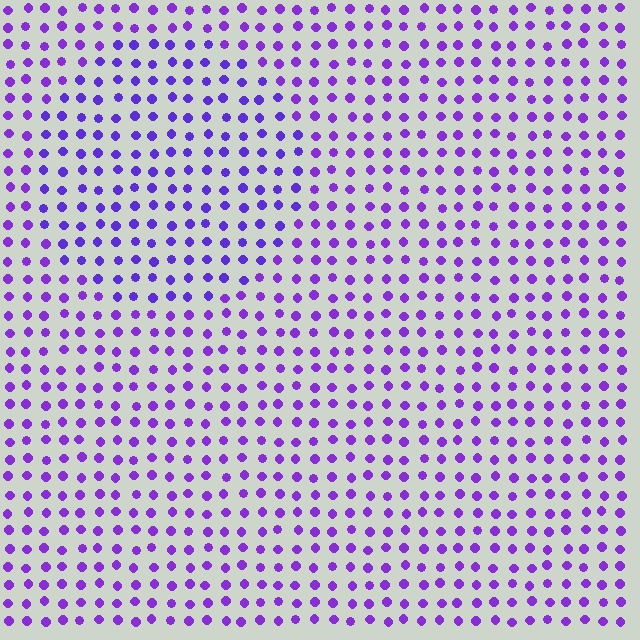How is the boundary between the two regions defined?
The boundary is defined purely by a slight shift in hue (about 16 degrees). Spacing, size, and orientation are identical on both sides.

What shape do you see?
I see a circle.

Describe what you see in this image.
The image is filled with small purple elements in a uniform arrangement. A circle-shaped region is visible where the elements are tinted to a slightly different hue, forming a subtle color boundary.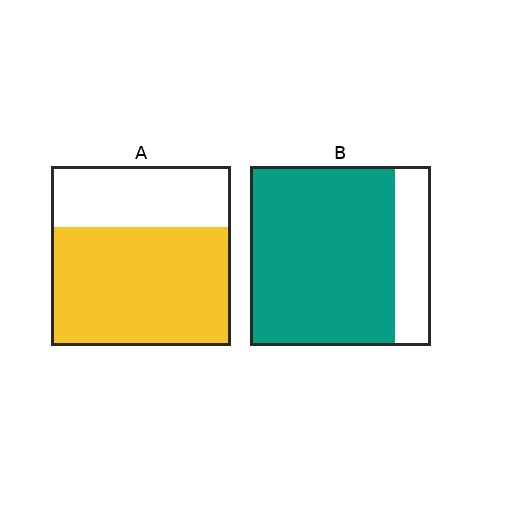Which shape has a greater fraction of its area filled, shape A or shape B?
Shape B.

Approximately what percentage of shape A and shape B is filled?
A is approximately 65% and B is approximately 80%.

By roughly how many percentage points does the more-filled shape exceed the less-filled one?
By roughly 15 percentage points (B over A).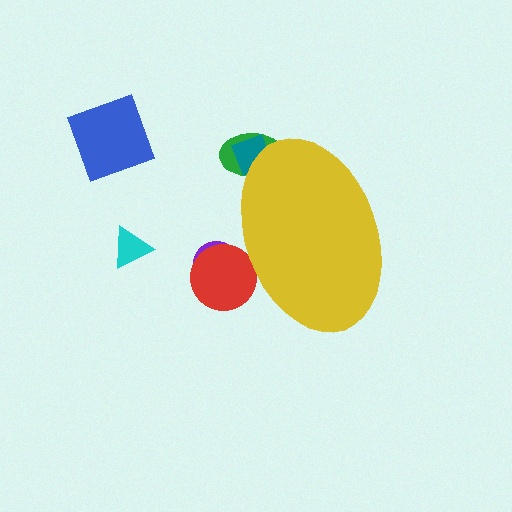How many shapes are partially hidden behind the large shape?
4 shapes are partially hidden.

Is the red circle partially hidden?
Yes, the red circle is partially hidden behind the yellow ellipse.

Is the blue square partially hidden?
No, the blue square is fully visible.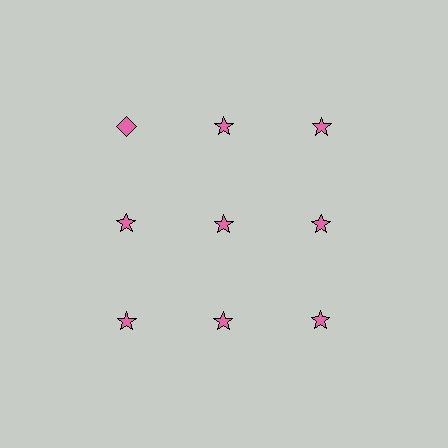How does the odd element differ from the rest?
It has a different shape: diamond instead of star.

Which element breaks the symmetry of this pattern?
The pink diamond in the top row, leftmost column breaks the symmetry. All other shapes are pink stars.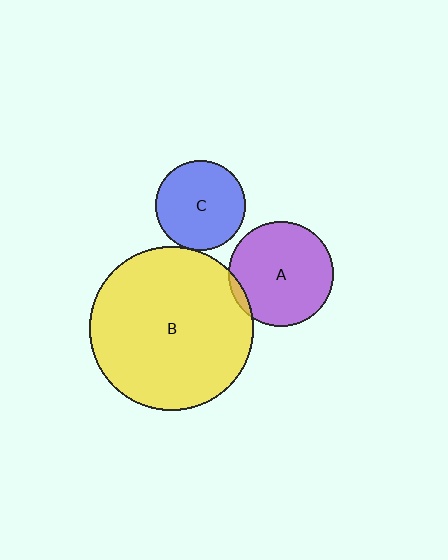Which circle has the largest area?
Circle B (yellow).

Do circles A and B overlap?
Yes.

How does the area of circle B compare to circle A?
Approximately 2.5 times.